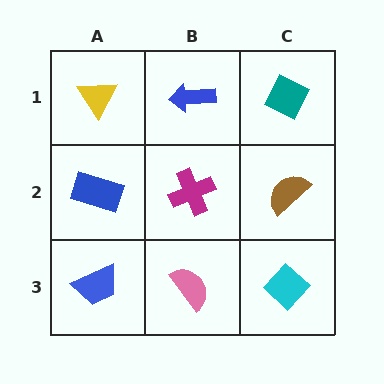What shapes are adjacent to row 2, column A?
A yellow triangle (row 1, column A), a blue trapezoid (row 3, column A), a magenta cross (row 2, column B).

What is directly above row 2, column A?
A yellow triangle.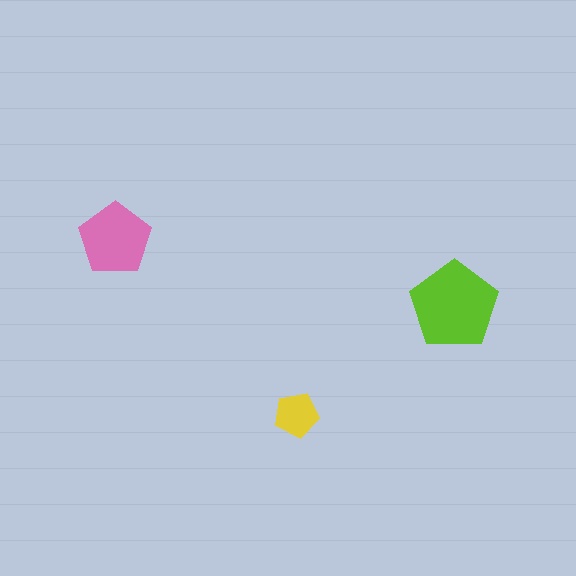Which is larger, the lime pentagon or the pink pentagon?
The lime one.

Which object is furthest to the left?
The pink pentagon is leftmost.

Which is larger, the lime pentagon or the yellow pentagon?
The lime one.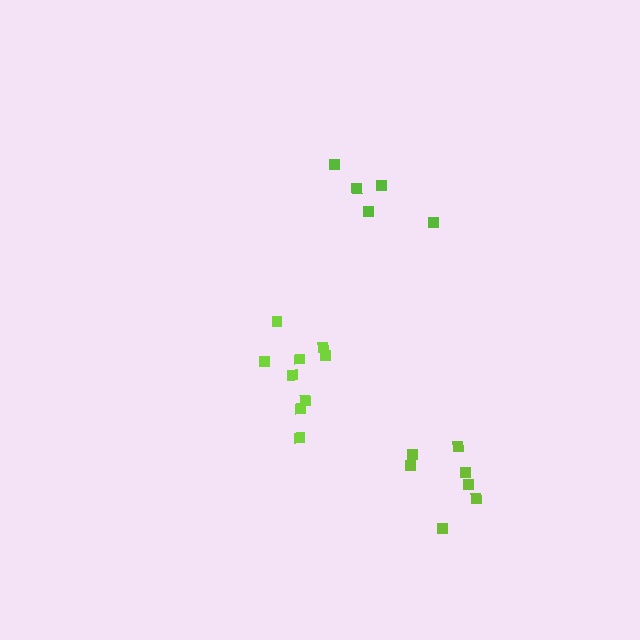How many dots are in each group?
Group 1: 9 dots, Group 2: 5 dots, Group 3: 7 dots (21 total).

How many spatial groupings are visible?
There are 3 spatial groupings.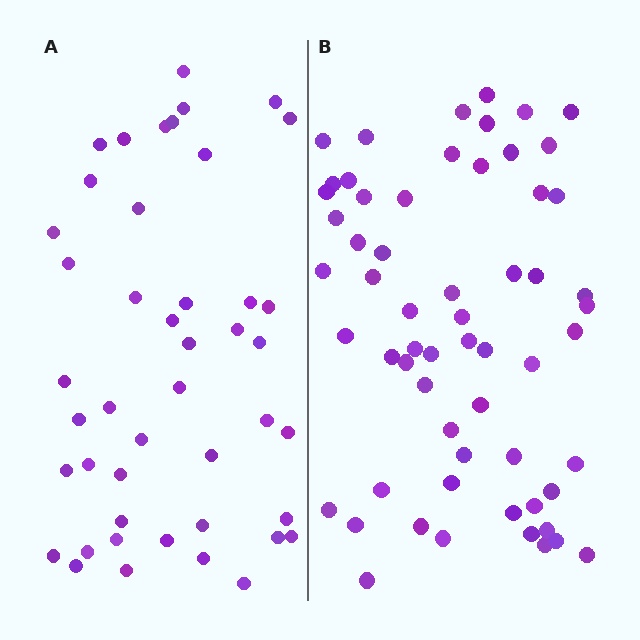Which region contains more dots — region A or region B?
Region B (the right region) has more dots.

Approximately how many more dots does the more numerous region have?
Region B has approximately 15 more dots than region A.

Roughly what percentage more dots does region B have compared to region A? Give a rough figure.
About 35% more.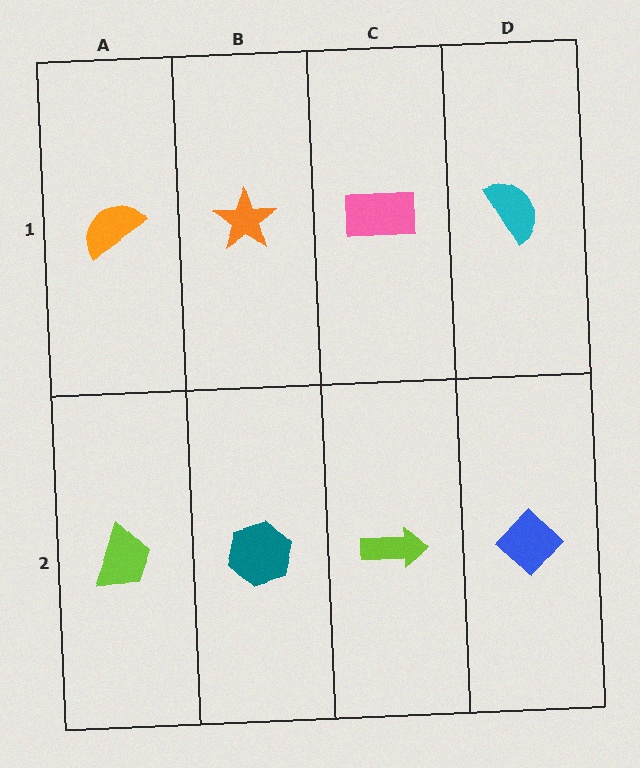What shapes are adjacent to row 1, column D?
A blue diamond (row 2, column D), a pink rectangle (row 1, column C).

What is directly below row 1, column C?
A lime arrow.